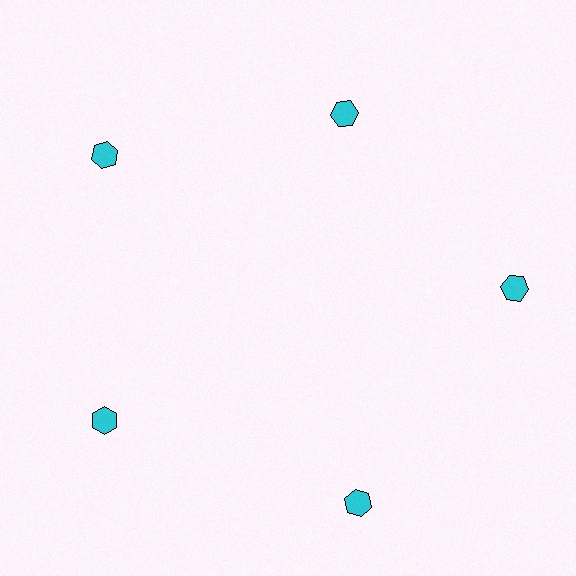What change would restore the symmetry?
The symmetry would be restored by moving it outward, back onto the ring so that all 5 hexagons sit at equal angles and equal distance from the center.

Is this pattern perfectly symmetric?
No. The 5 cyan hexagons are arranged in a ring, but one element near the 1 o'clock position is pulled inward toward the center, breaking the 5-fold rotational symmetry.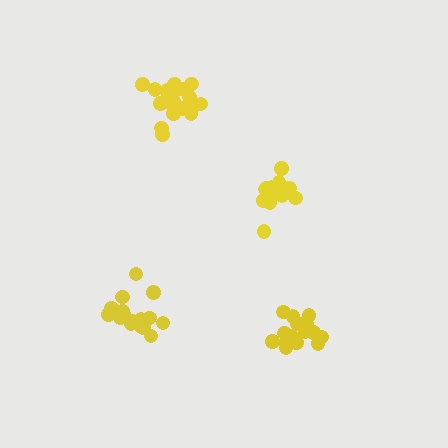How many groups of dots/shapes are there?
There are 4 groups.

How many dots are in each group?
Group 1: 17 dots, Group 2: 18 dots, Group 3: 19 dots, Group 4: 20 dots (74 total).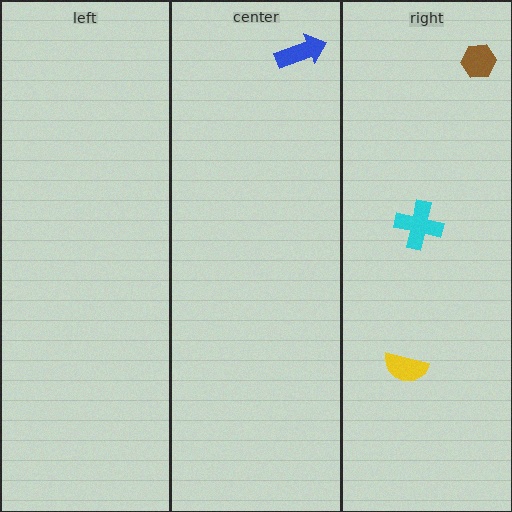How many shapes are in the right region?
3.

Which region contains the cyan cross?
The right region.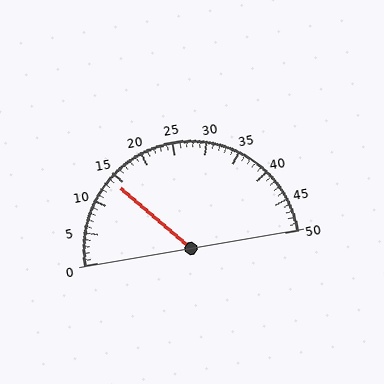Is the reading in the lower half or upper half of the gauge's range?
The reading is in the lower half of the range (0 to 50).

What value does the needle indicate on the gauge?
The needle indicates approximately 14.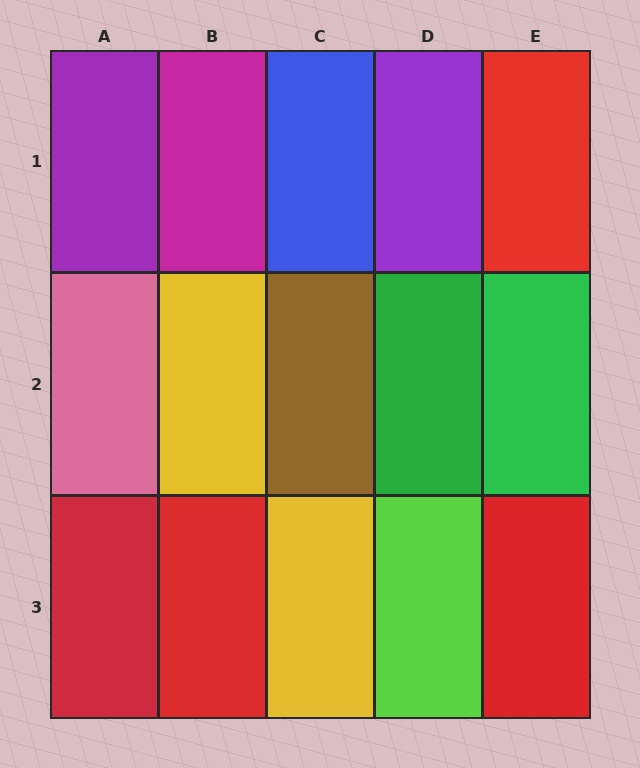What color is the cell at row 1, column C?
Blue.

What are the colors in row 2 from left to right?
Pink, yellow, brown, green, green.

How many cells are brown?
1 cell is brown.